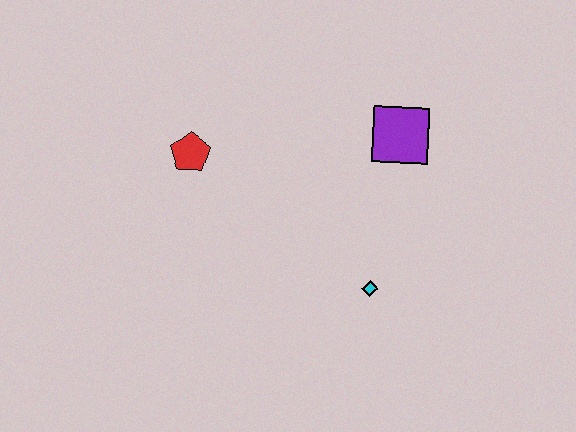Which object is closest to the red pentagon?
The purple square is closest to the red pentagon.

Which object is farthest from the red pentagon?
The cyan diamond is farthest from the red pentagon.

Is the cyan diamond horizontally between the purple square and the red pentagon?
Yes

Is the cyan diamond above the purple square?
No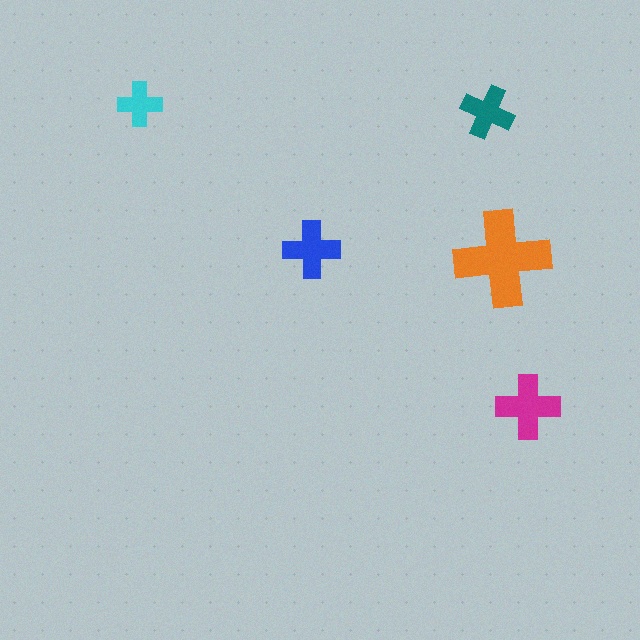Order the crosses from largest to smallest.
the orange one, the magenta one, the blue one, the teal one, the cyan one.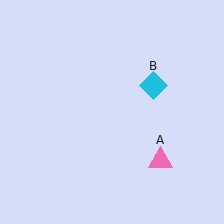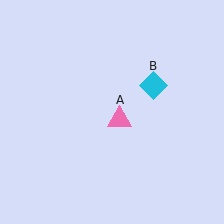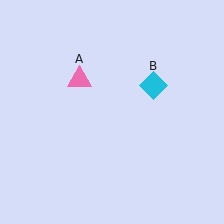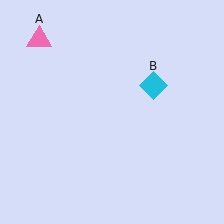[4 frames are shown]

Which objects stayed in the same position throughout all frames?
Cyan diamond (object B) remained stationary.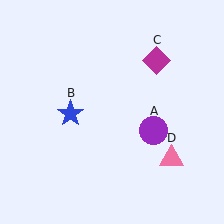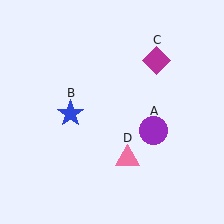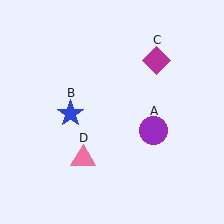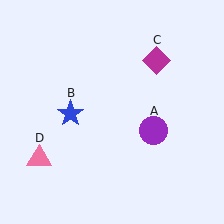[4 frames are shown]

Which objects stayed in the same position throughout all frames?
Purple circle (object A) and blue star (object B) and magenta diamond (object C) remained stationary.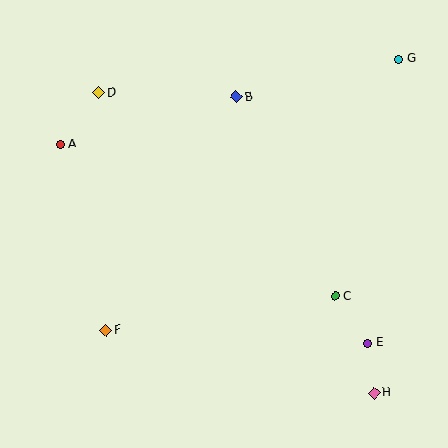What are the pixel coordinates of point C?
Point C is at (335, 296).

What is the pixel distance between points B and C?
The distance between B and C is 222 pixels.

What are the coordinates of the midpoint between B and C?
The midpoint between B and C is at (286, 197).